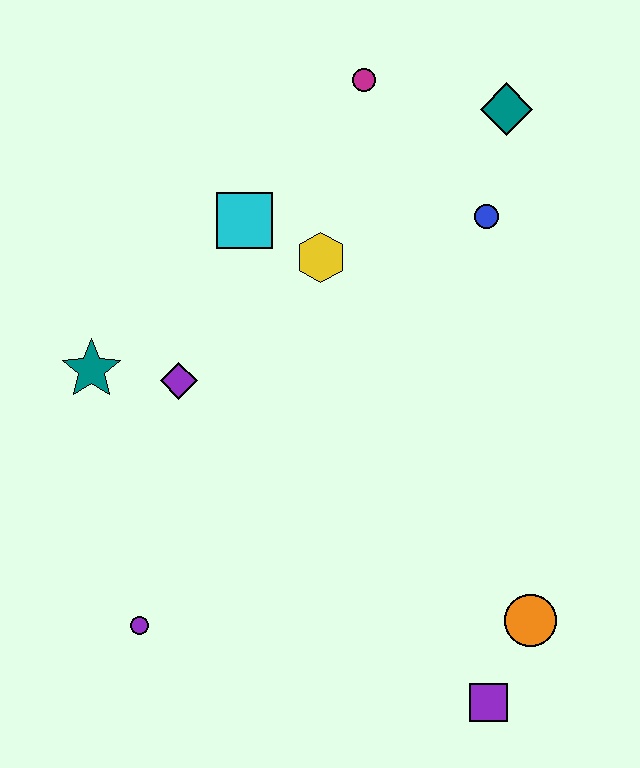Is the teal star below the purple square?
No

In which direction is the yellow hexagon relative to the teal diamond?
The yellow hexagon is to the left of the teal diamond.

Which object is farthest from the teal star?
The purple square is farthest from the teal star.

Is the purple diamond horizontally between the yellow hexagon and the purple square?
No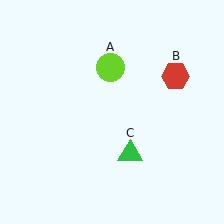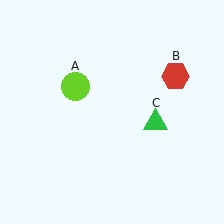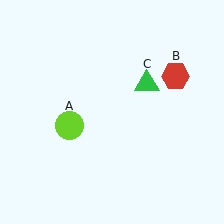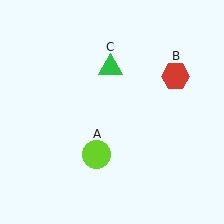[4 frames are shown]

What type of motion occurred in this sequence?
The lime circle (object A), green triangle (object C) rotated counterclockwise around the center of the scene.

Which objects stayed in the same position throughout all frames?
Red hexagon (object B) remained stationary.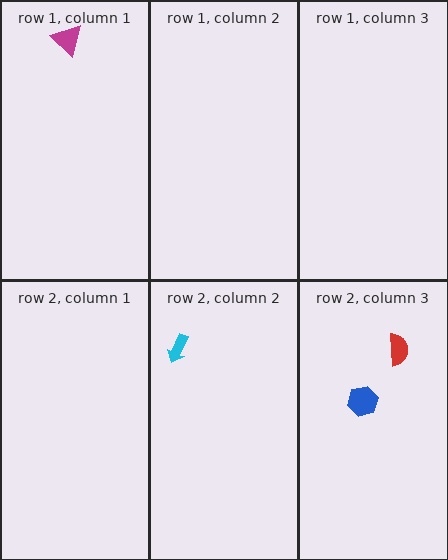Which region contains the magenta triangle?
The row 1, column 1 region.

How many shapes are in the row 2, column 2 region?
1.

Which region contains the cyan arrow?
The row 2, column 2 region.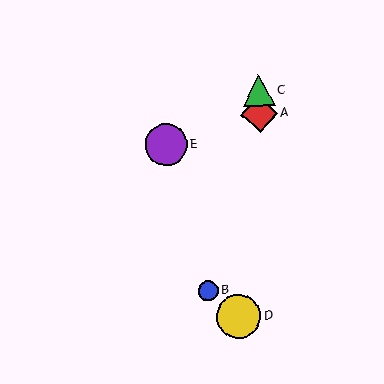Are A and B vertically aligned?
No, A is at x≈259 and B is at x≈208.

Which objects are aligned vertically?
Objects A, C are aligned vertically.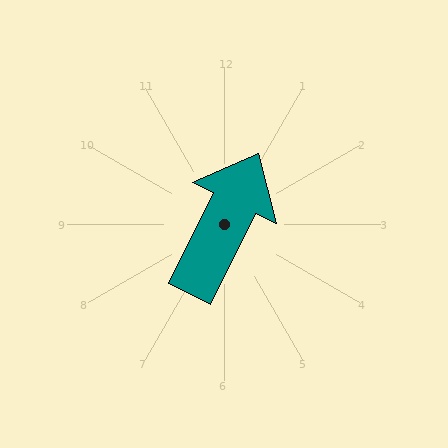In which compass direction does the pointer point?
Northeast.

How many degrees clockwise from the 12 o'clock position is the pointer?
Approximately 26 degrees.